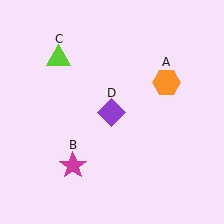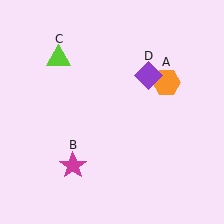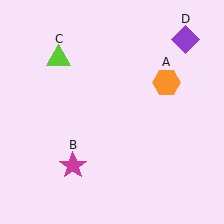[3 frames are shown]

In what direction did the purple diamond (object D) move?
The purple diamond (object D) moved up and to the right.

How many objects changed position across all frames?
1 object changed position: purple diamond (object D).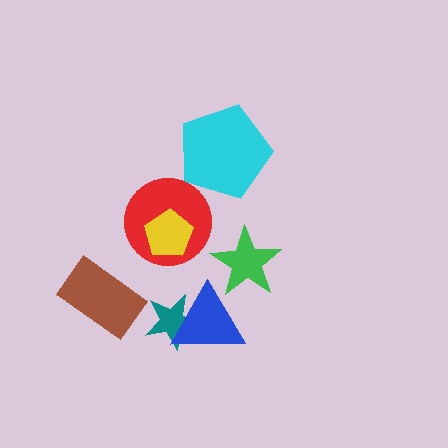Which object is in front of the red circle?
The yellow pentagon is in front of the red circle.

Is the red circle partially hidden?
Yes, it is partially covered by another shape.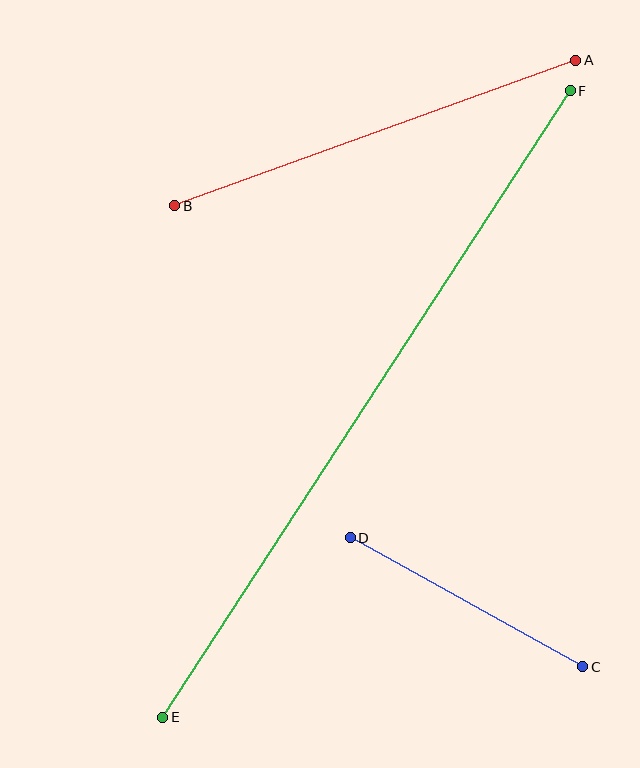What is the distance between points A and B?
The distance is approximately 426 pixels.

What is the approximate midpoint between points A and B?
The midpoint is at approximately (375, 133) pixels.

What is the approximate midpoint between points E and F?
The midpoint is at approximately (366, 404) pixels.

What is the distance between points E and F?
The distance is approximately 747 pixels.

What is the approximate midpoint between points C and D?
The midpoint is at approximately (466, 602) pixels.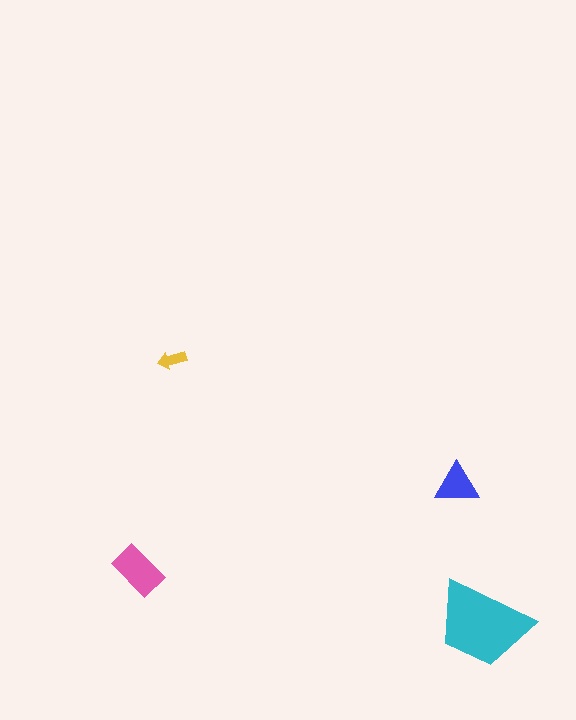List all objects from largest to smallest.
The cyan trapezoid, the pink rectangle, the blue triangle, the yellow arrow.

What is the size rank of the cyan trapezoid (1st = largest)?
1st.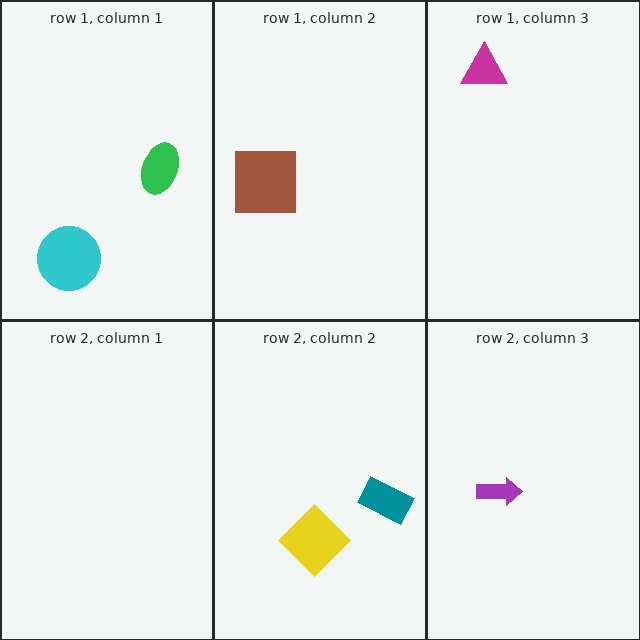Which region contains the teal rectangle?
The row 2, column 2 region.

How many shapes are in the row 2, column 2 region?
2.